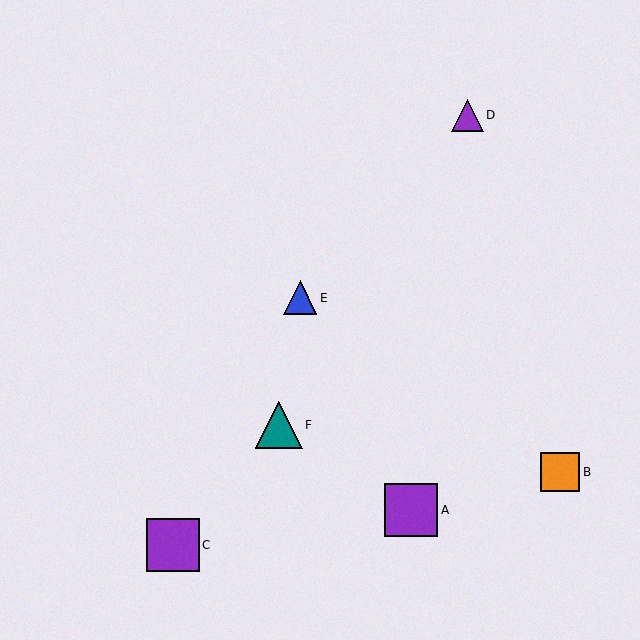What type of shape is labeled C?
Shape C is a purple square.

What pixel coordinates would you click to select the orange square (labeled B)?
Click at (560, 472) to select the orange square B.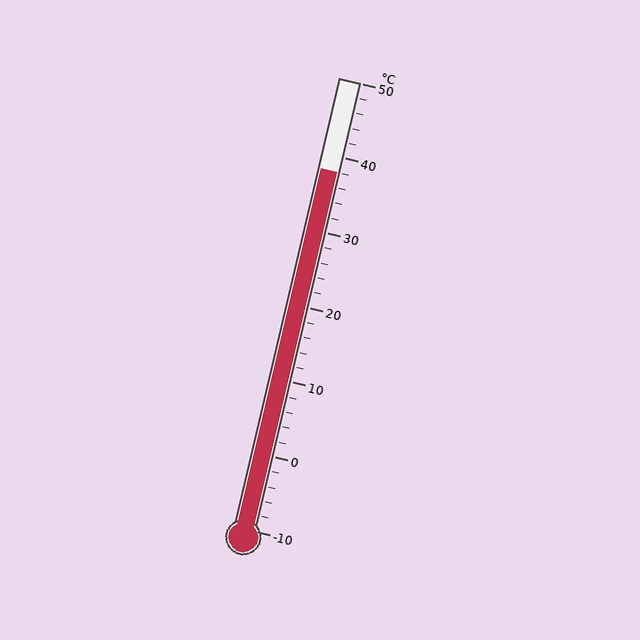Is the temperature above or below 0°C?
The temperature is above 0°C.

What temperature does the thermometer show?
The thermometer shows approximately 38°C.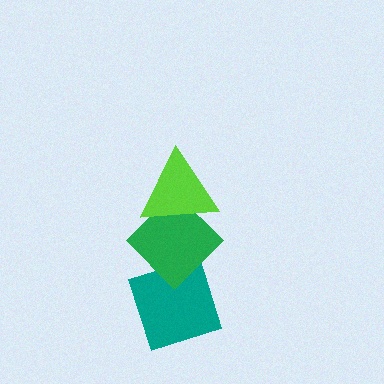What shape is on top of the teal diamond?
The green diamond is on top of the teal diamond.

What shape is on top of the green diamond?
The lime triangle is on top of the green diamond.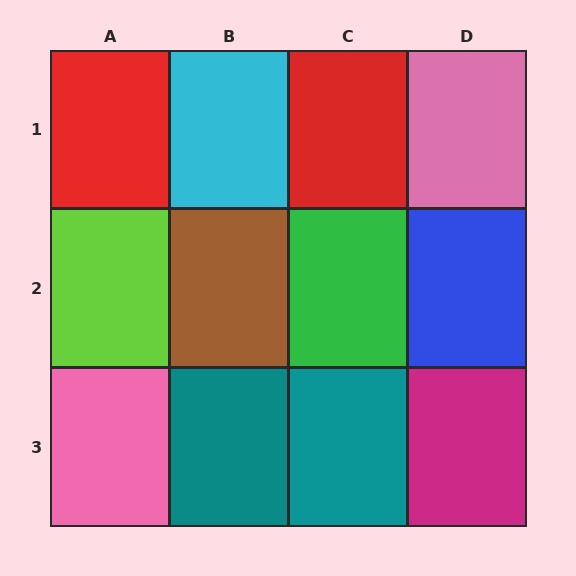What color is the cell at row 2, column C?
Green.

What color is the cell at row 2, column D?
Blue.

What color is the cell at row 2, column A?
Lime.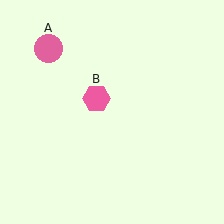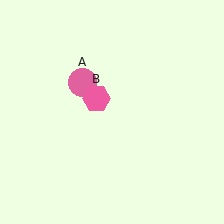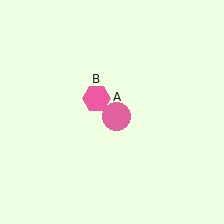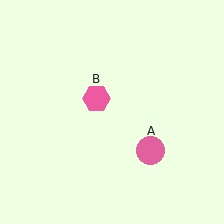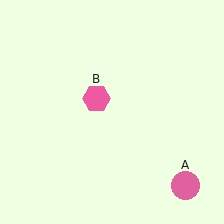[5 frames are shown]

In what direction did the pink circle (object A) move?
The pink circle (object A) moved down and to the right.